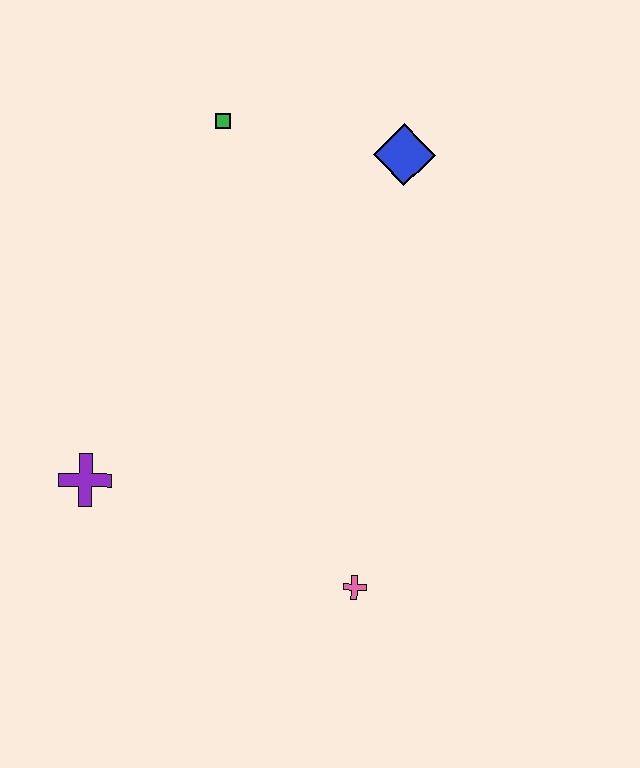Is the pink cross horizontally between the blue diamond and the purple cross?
Yes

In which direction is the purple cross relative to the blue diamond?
The purple cross is below the blue diamond.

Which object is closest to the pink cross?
The purple cross is closest to the pink cross.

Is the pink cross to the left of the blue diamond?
Yes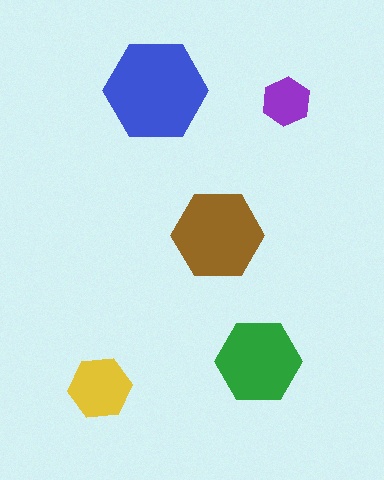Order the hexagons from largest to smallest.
the blue one, the brown one, the green one, the yellow one, the purple one.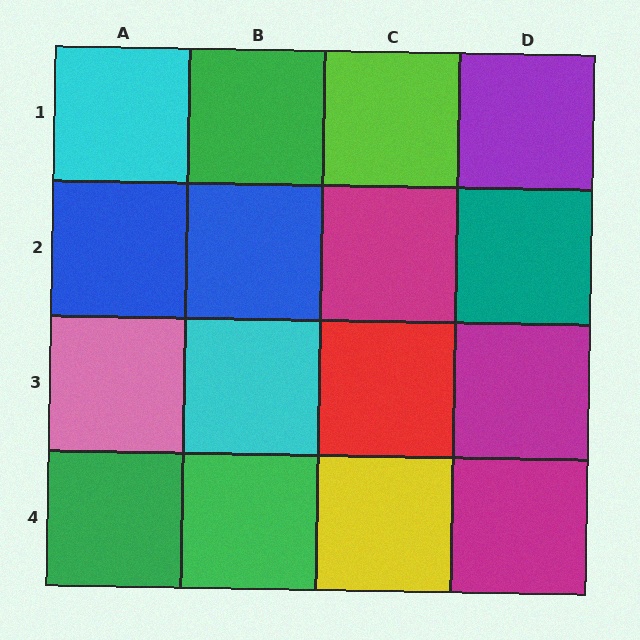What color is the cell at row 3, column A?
Pink.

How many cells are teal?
1 cell is teal.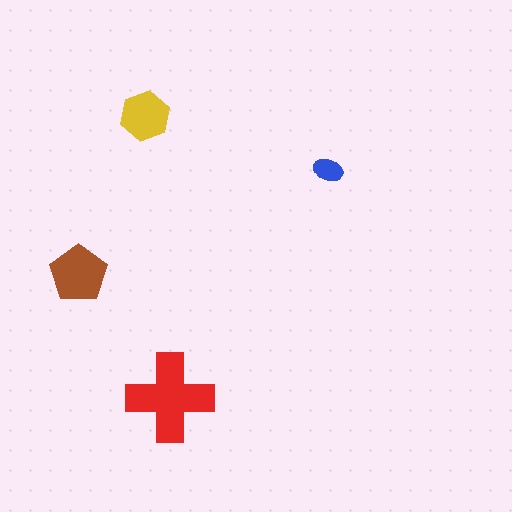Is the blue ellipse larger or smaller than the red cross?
Smaller.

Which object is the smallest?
The blue ellipse.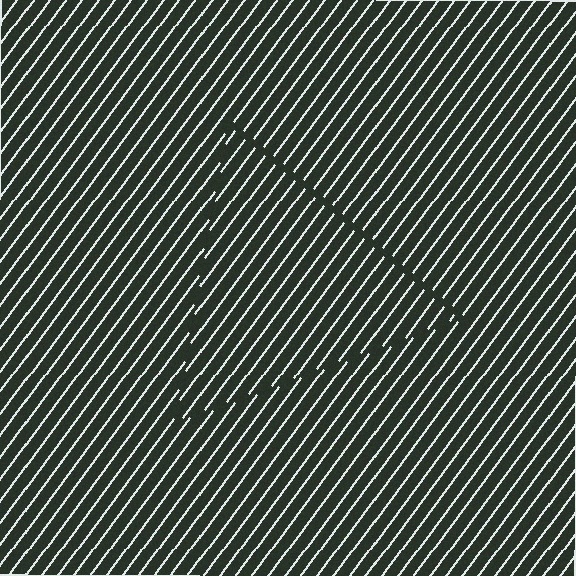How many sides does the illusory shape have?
3 sides — the line-ends trace a triangle.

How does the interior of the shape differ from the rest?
The interior of the shape contains the same grating, shifted by half a period — the contour is defined by the phase discontinuity where line-ends from the inner and outer gratings abut.